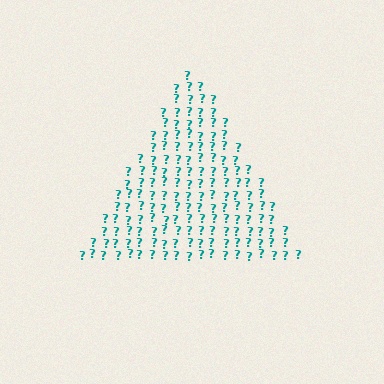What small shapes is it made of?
It is made of small question marks.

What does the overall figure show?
The overall figure shows a triangle.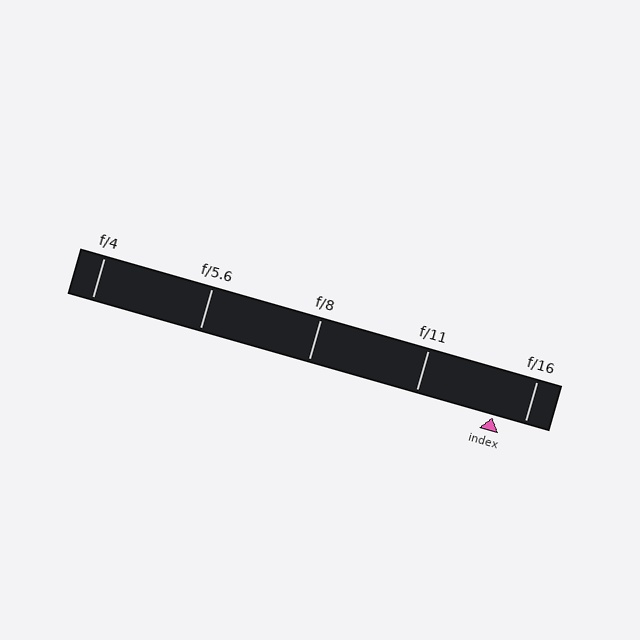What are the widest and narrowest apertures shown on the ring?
The widest aperture shown is f/4 and the narrowest is f/16.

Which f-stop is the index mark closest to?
The index mark is closest to f/16.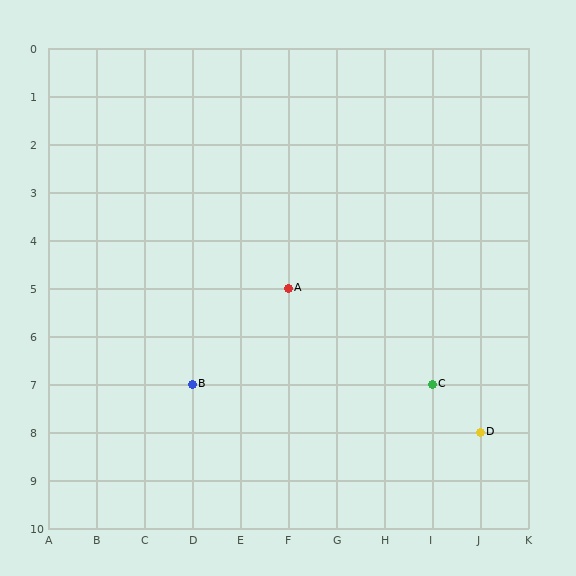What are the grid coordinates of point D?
Point D is at grid coordinates (J, 8).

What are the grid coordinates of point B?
Point B is at grid coordinates (D, 7).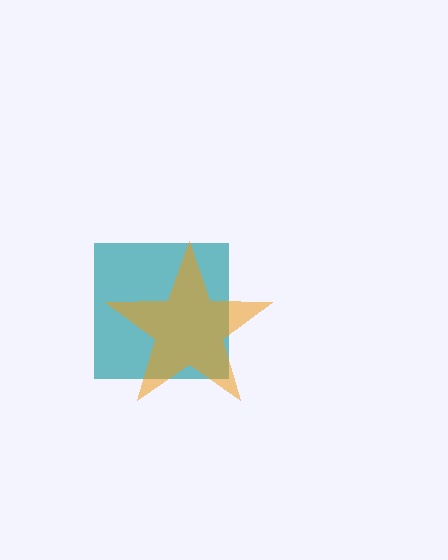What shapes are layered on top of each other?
The layered shapes are: a teal square, an orange star.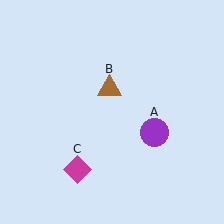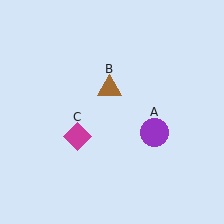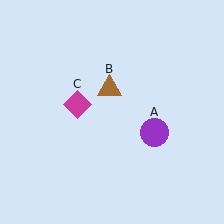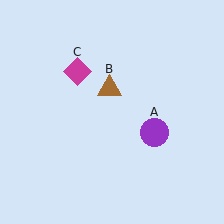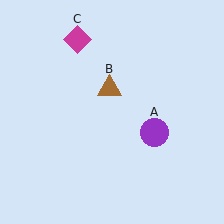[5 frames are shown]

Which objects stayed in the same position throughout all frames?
Purple circle (object A) and brown triangle (object B) remained stationary.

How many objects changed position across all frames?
1 object changed position: magenta diamond (object C).